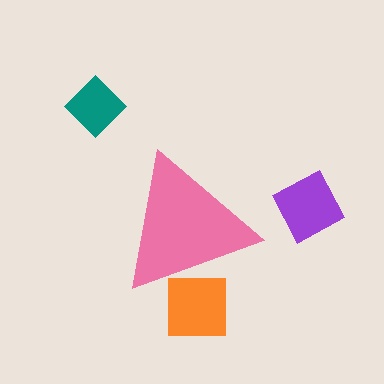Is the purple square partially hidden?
No, the purple square is fully visible.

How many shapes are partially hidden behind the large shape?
1 shape is partially hidden.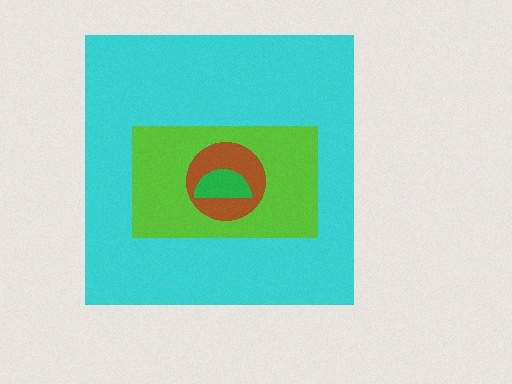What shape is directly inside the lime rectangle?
The brown circle.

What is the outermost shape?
The cyan square.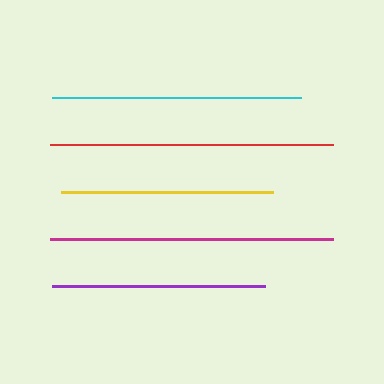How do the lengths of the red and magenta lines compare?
The red and magenta lines are approximately the same length.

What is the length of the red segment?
The red segment is approximately 284 pixels long.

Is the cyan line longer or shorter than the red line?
The red line is longer than the cyan line.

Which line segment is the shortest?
The yellow line is the shortest at approximately 212 pixels.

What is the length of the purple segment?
The purple segment is approximately 213 pixels long.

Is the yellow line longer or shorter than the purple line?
The purple line is longer than the yellow line.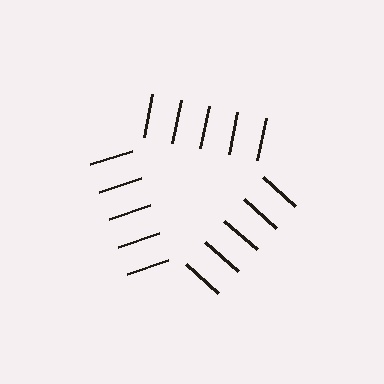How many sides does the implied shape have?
3 sides — the line-ends trace a triangle.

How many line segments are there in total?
15 — 5 along each of the 3 edges.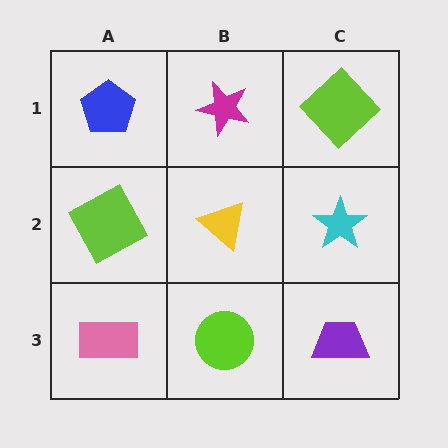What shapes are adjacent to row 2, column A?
A blue pentagon (row 1, column A), a pink rectangle (row 3, column A), a yellow triangle (row 2, column B).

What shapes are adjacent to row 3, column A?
A lime square (row 2, column A), a lime circle (row 3, column B).